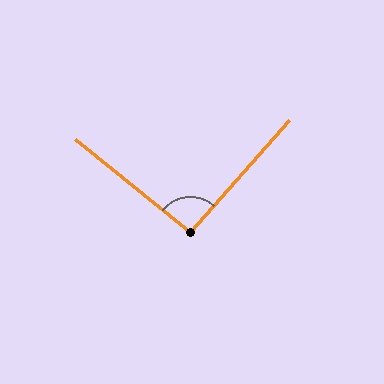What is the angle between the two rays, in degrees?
Approximately 93 degrees.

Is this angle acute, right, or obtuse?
It is approximately a right angle.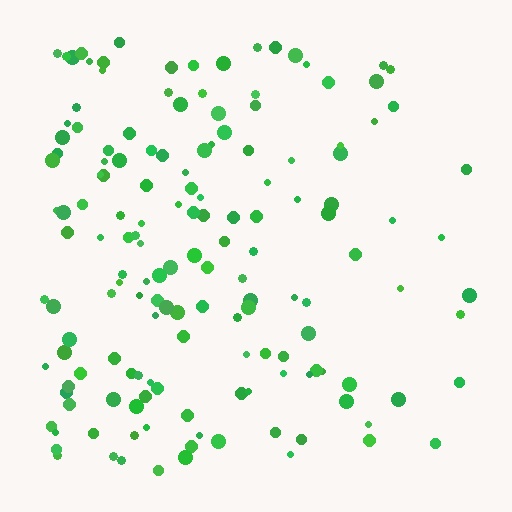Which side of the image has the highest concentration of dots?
The left.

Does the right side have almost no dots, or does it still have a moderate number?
Still a moderate number, just noticeably fewer than the left.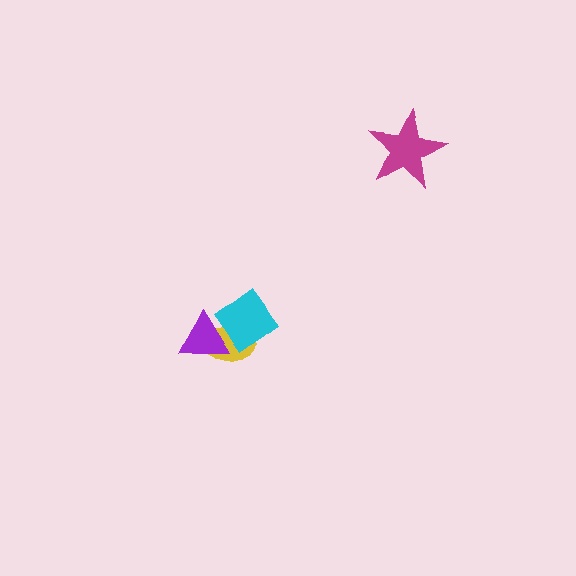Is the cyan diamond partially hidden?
Yes, it is partially covered by another shape.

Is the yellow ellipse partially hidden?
Yes, it is partially covered by another shape.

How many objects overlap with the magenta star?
0 objects overlap with the magenta star.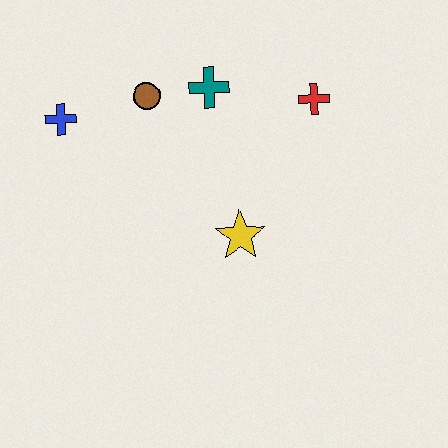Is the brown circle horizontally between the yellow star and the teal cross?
No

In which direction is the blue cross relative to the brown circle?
The blue cross is to the left of the brown circle.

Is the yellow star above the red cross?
No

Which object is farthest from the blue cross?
The red cross is farthest from the blue cross.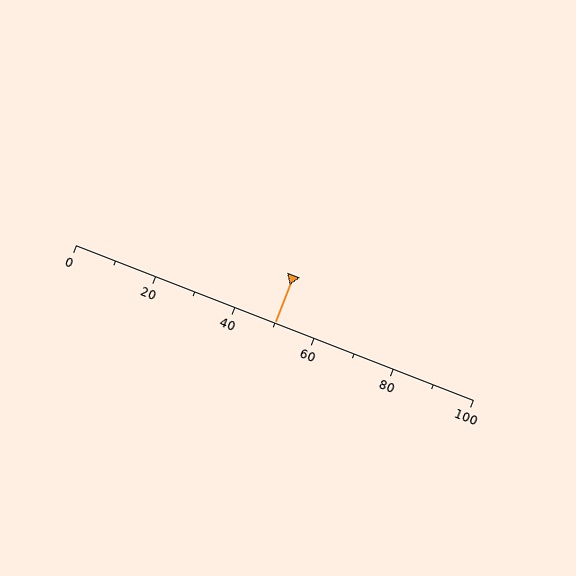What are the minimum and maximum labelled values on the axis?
The axis runs from 0 to 100.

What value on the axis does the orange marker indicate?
The marker indicates approximately 50.